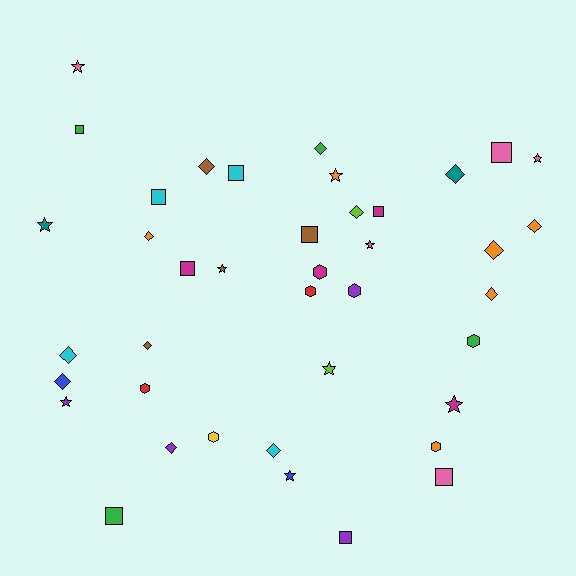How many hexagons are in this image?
There are 7 hexagons.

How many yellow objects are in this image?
There is 1 yellow object.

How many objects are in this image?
There are 40 objects.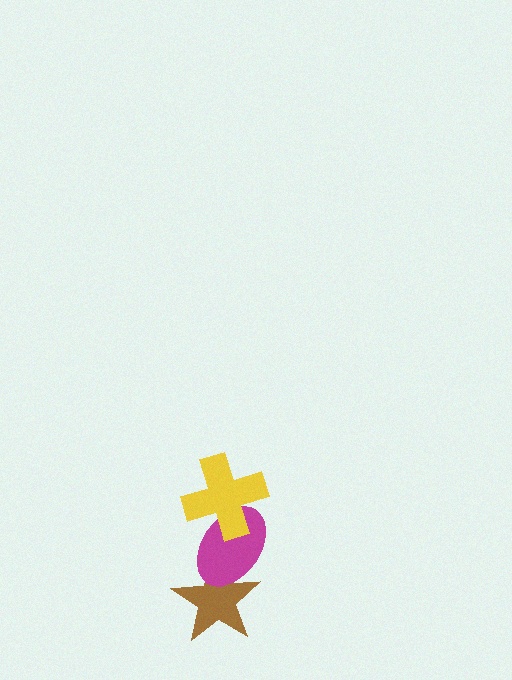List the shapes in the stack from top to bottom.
From top to bottom: the yellow cross, the magenta ellipse, the brown star.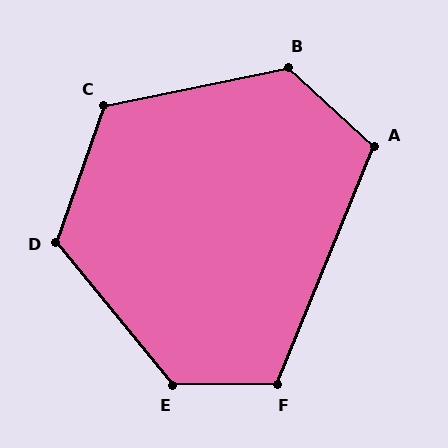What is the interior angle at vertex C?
Approximately 121 degrees (obtuse).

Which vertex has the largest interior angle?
E, at approximately 129 degrees.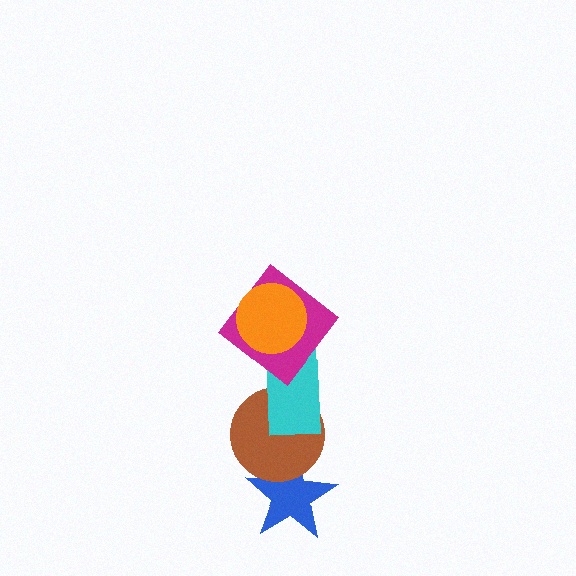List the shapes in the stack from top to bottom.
From top to bottom: the orange circle, the magenta diamond, the cyan rectangle, the brown circle, the blue star.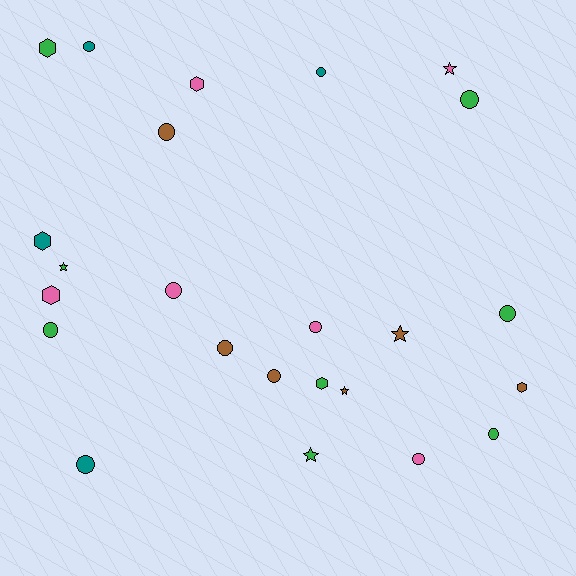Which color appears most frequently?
Green, with 8 objects.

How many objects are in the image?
There are 24 objects.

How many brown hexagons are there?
There is 1 brown hexagon.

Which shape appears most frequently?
Circle, with 13 objects.